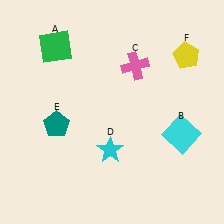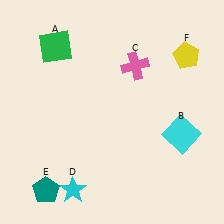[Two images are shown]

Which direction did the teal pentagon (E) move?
The teal pentagon (E) moved down.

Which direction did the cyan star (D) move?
The cyan star (D) moved down.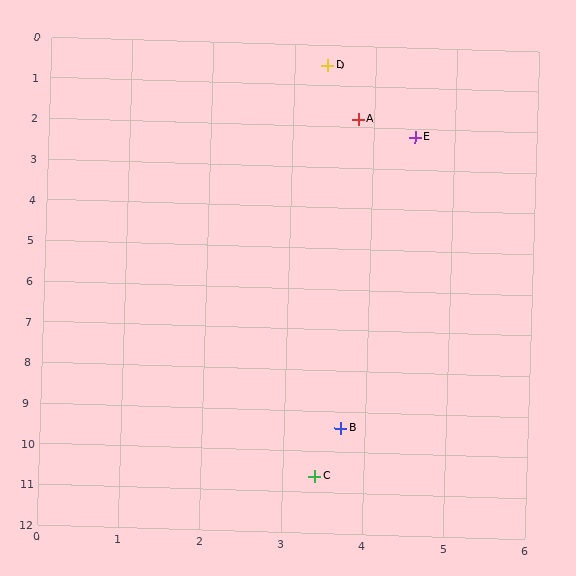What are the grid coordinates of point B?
Point B is at approximately (3.7, 9.4).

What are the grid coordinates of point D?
Point D is at approximately (3.4, 0.5).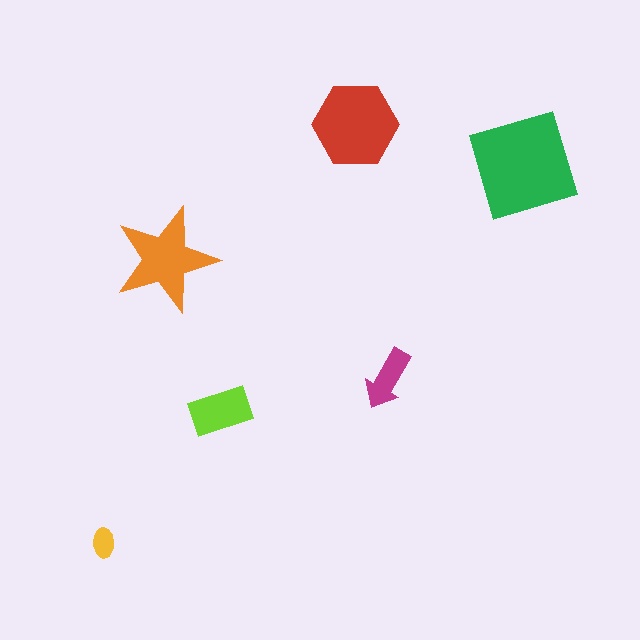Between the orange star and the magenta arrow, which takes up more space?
The orange star.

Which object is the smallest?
The yellow ellipse.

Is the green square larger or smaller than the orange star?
Larger.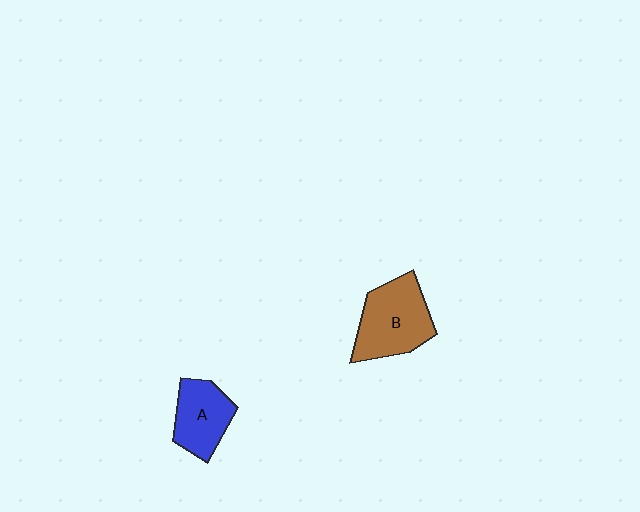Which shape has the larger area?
Shape B (brown).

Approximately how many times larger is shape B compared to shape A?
Approximately 1.4 times.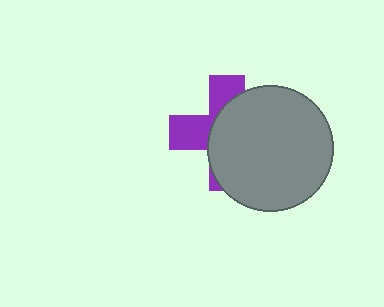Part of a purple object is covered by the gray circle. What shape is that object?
It is a cross.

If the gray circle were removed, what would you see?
You would see the complete purple cross.